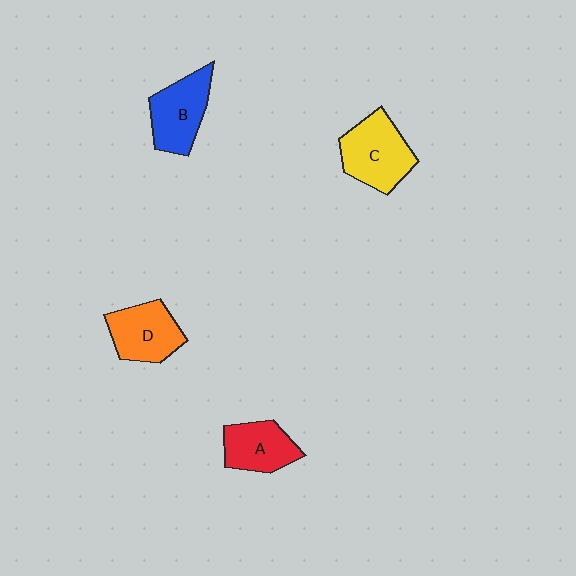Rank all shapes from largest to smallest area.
From largest to smallest: C (yellow), B (blue), D (orange), A (red).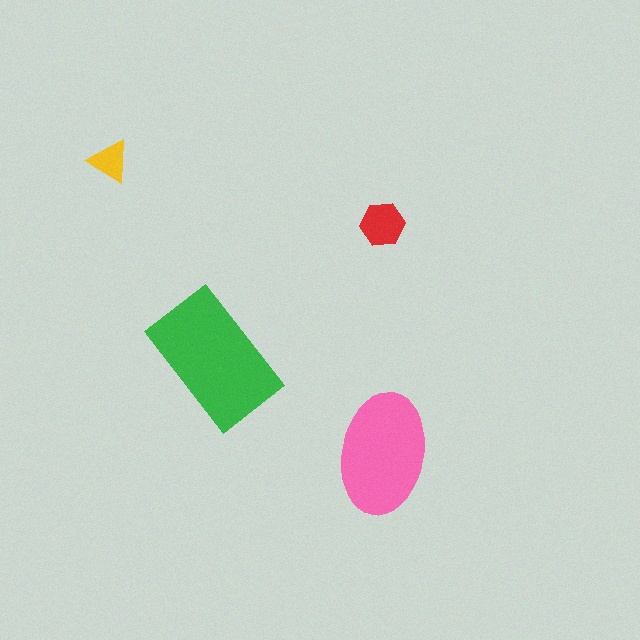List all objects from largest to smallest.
The green rectangle, the pink ellipse, the red hexagon, the yellow triangle.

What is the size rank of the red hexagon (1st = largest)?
3rd.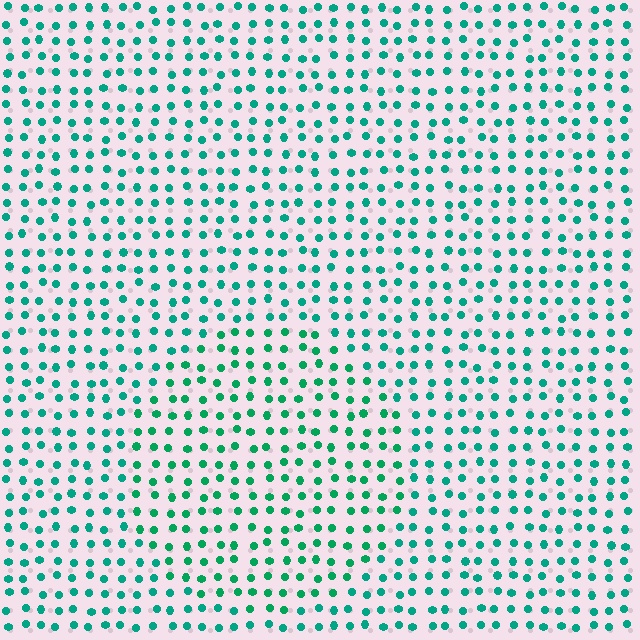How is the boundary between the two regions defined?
The boundary is defined purely by a slight shift in hue (about 17 degrees). Spacing, size, and orientation are identical on both sides.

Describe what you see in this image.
The image is filled with small teal elements in a uniform arrangement. A circle-shaped region is visible where the elements are tinted to a slightly different hue, forming a subtle color boundary.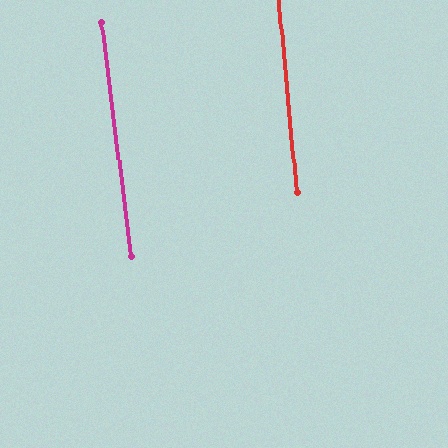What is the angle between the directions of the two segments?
Approximately 2 degrees.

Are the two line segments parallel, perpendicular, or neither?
Parallel — their directions differ by only 2.0°.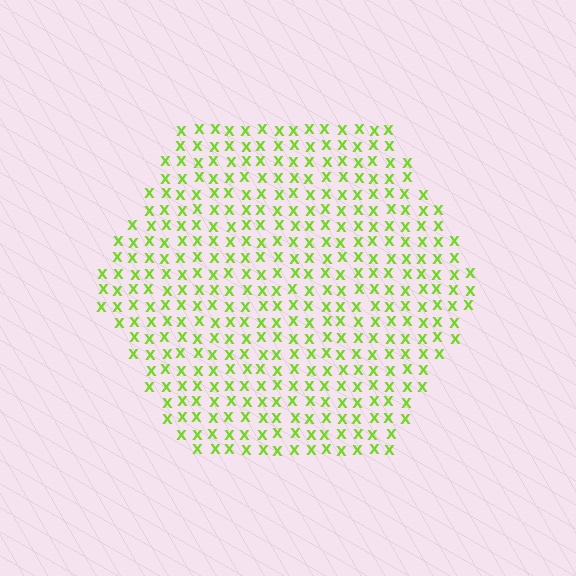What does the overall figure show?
The overall figure shows a hexagon.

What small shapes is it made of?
It is made of small letter X's.